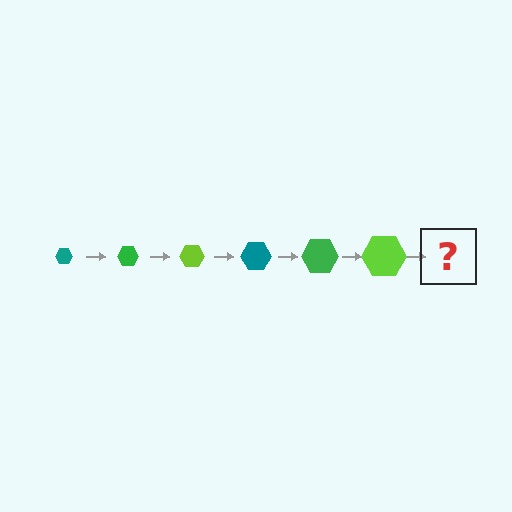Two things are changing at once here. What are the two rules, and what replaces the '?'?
The two rules are that the hexagon grows larger each step and the color cycles through teal, green, and lime. The '?' should be a teal hexagon, larger than the previous one.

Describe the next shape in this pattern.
It should be a teal hexagon, larger than the previous one.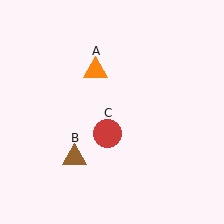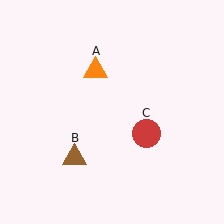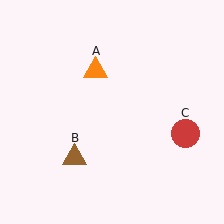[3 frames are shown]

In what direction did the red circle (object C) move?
The red circle (object C) moved right.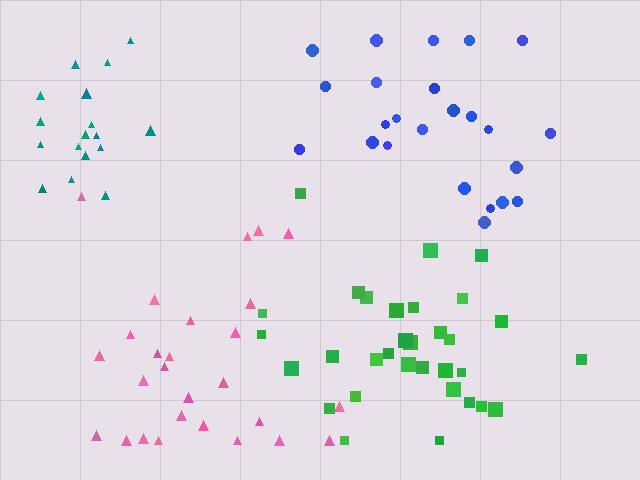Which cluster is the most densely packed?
Teal.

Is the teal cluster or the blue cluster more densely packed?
Teal.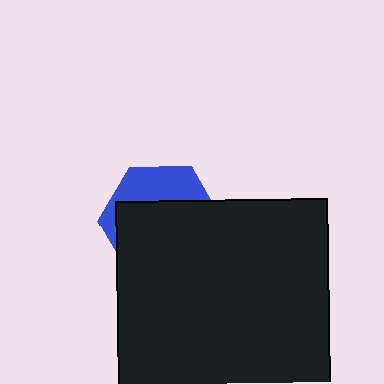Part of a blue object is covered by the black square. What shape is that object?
It is a hexagon.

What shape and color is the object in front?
The object in front is a black square.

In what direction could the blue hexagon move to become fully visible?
The blue hexagon could move up. That would shift it out from behind the black square entirely.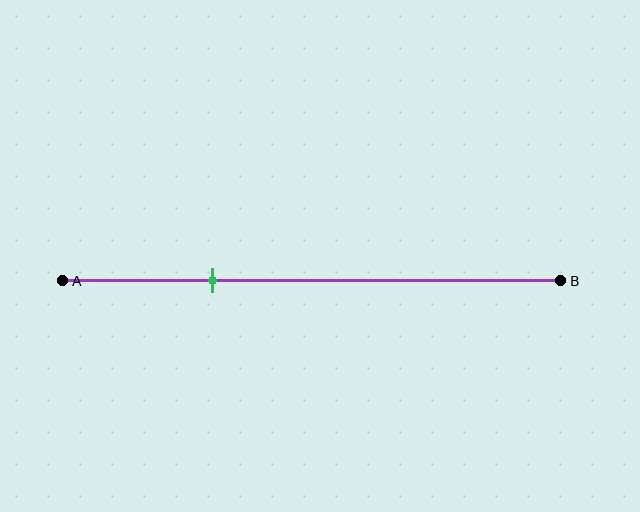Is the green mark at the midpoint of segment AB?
No, the mark is at about 30% from A, not at the 50% midpoint.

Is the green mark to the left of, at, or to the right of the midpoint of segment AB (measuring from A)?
The green mark is to the left of the midpoint of segment AB.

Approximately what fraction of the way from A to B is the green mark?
The green mark is approximately 30% of the way from A to B.